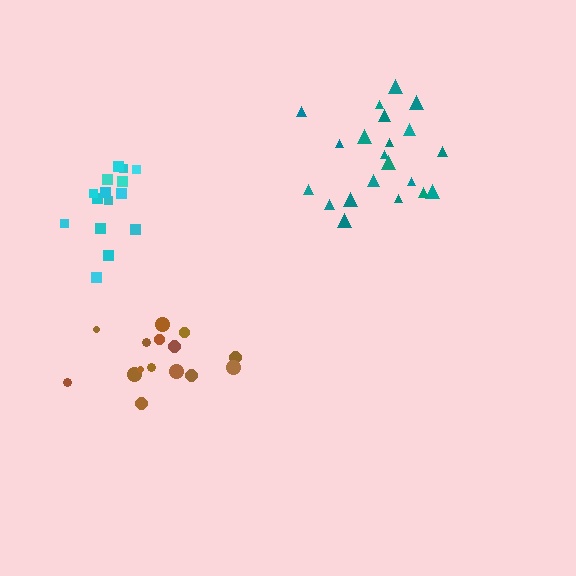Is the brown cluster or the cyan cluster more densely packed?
Cyan.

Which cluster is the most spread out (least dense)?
Teal.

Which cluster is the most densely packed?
Cyan.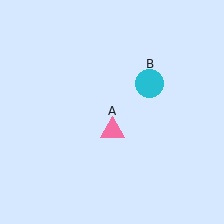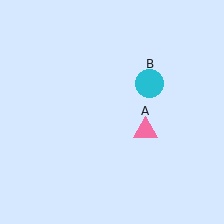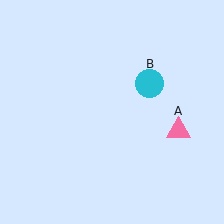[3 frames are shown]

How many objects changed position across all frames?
1 object changed position: pink triangle (object A).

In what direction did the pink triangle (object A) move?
The pink triangle (object A) moved right.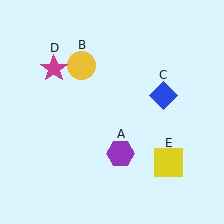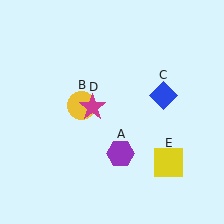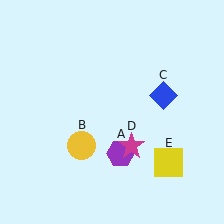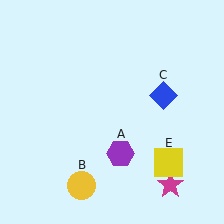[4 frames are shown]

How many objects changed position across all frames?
2 objects changed position: yellow circle (object B), magenta star (object D).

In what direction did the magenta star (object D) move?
The magenta star (object D) moved down and to the right.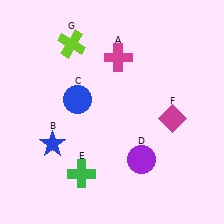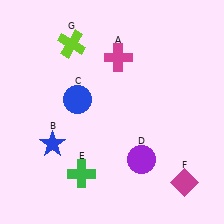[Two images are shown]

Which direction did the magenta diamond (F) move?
The magenta diamond (F) moved down.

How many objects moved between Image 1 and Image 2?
1 object moved between the two images.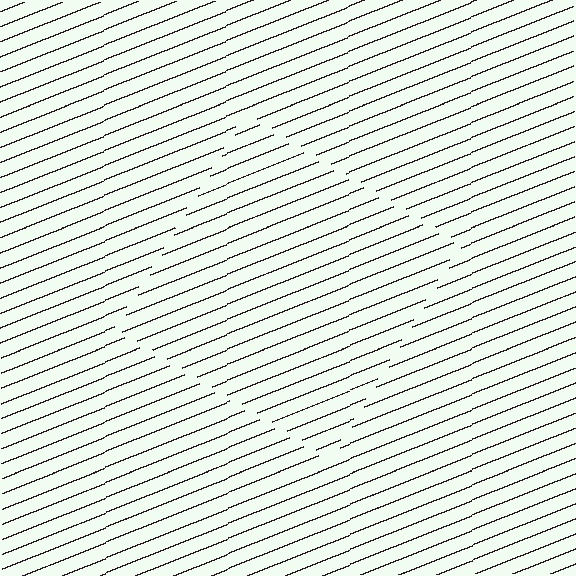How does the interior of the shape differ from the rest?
The interior of the shape contains the same grating, shifted by half a period — the contour is defined by the phase discontinuity where line-ends from the inner and outer gratings abut.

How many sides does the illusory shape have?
4 sides — the line-ends trace a square.